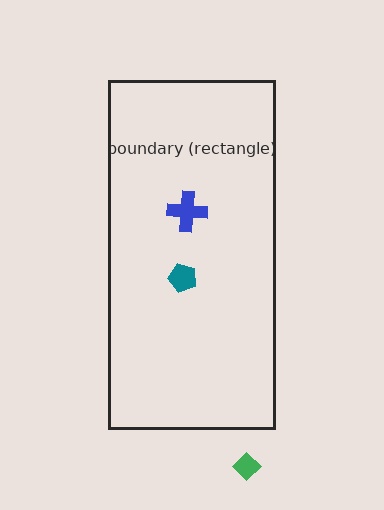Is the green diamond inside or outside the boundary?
Outside.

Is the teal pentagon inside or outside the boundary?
Inside.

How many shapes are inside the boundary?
2 inside, 1 outside.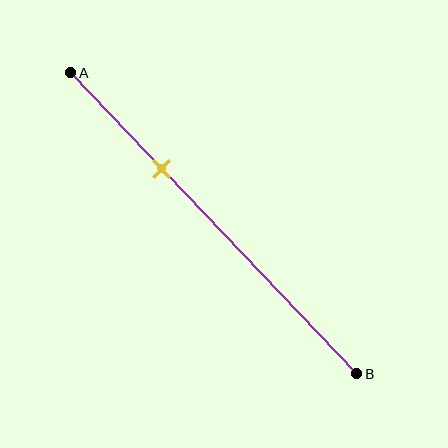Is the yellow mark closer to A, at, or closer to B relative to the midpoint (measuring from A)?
The yellow mark is closer to point A than the midpoint of segment AB.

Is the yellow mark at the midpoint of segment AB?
No, the mark is at about 30% from A, not at the 50% midpoint.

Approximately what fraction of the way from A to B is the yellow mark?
The yellow mark is approximately 30% of the way from A to B.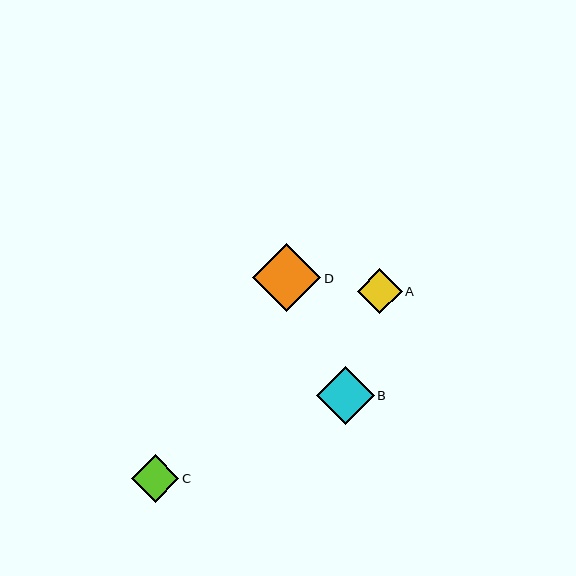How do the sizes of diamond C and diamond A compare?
Diamond C and diamond A are approximately the same size.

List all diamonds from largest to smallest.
From largest to smallest: D, B, C, A.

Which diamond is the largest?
Diamond D is the largest with a size of approximately 68 pixels.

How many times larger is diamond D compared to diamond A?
Diamond D is approximately 1.5 times the size of diamond A.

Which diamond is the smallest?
Diamond A is the smallest with a size of approximately 45 pixels.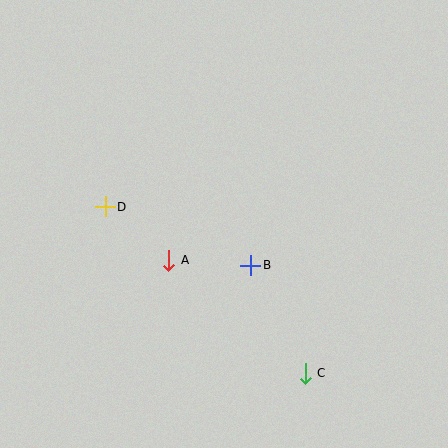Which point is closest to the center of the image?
Point B at (251, 265) is closest to the center.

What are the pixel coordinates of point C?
Point C is at (305, 373).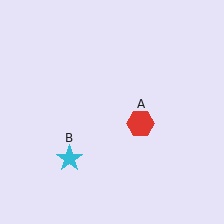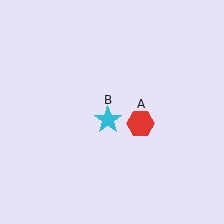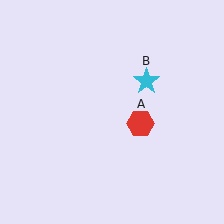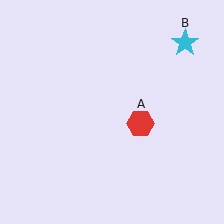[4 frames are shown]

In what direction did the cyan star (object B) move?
The cyan star (object B) moved up and to the right.